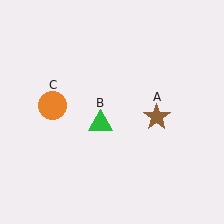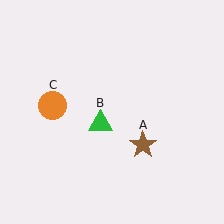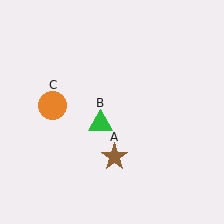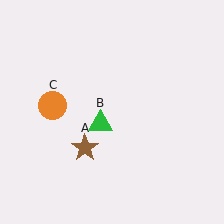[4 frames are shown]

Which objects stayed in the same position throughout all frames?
Green triangle (object B) and orange circle (object C) remained stationary.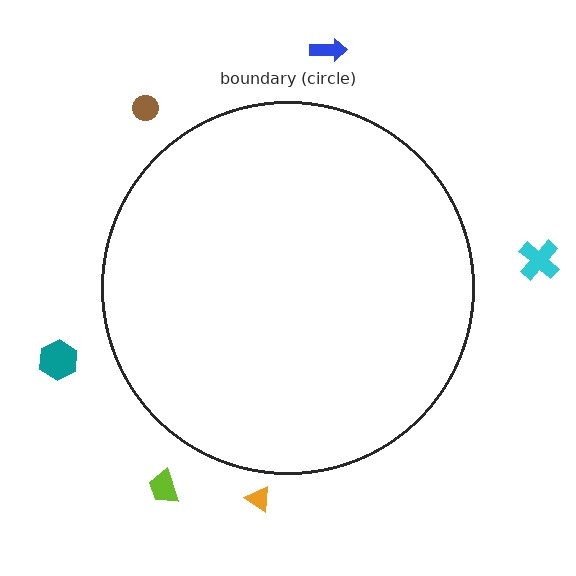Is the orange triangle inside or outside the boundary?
Outside.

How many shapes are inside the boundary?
0 inside, 6 outside.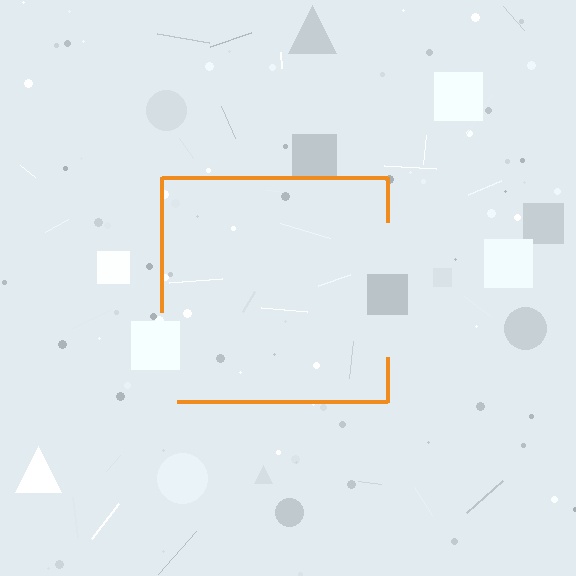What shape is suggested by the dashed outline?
The dashed outline suggests a square.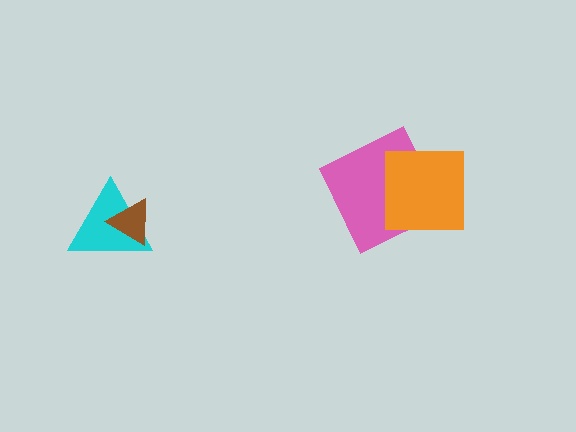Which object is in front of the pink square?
The orange square is in front of the pink square.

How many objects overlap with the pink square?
1 object overlaps with the pink square.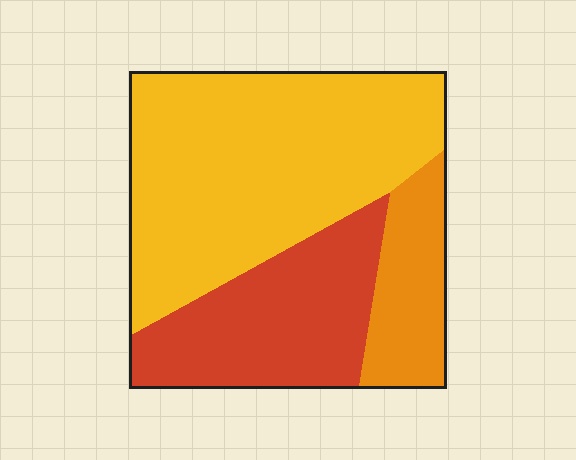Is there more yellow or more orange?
Yellow.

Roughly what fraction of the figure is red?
Red covers around 30% of the figure.